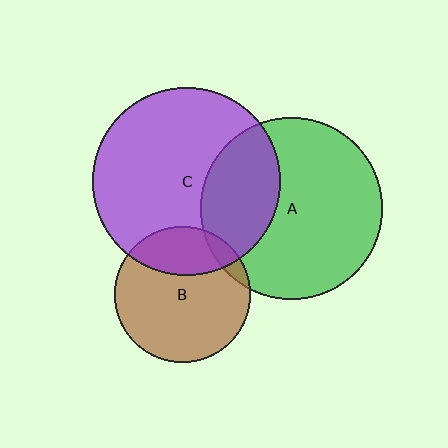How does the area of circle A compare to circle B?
Approximately 1.8 times.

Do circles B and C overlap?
Yes.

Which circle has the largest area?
Circle C (purple).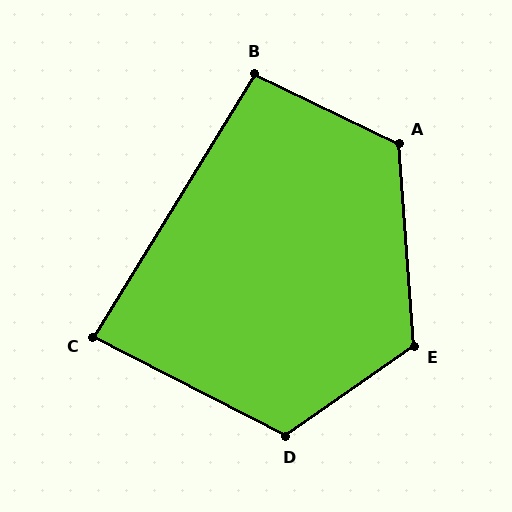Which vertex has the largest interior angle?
E, at approximately 121 degrees.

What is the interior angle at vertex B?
Approximately 96 degrees (obtuse).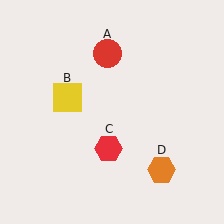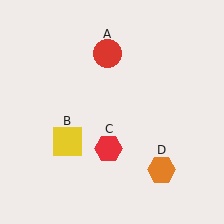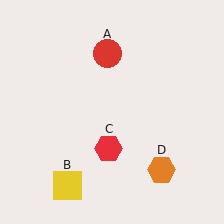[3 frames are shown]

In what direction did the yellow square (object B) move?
The yellow square (object B) moved down.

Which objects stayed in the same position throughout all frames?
Red circle (object A) and red hexagon (object C) and orange hexagon (object D) remained stationary.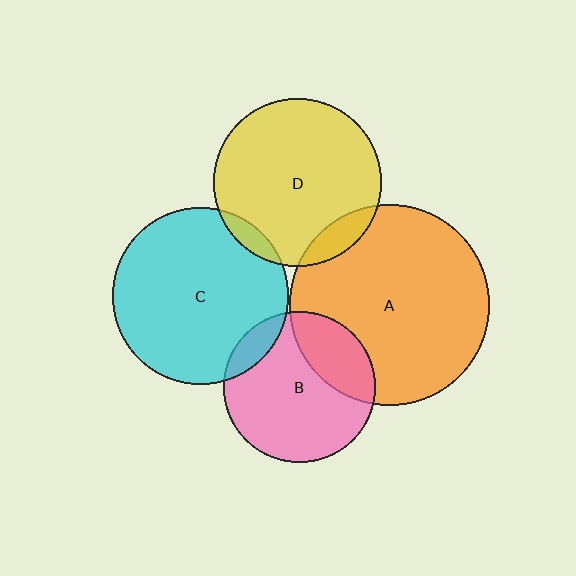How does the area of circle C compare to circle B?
Approximately 1.4 times.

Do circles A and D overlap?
Yes.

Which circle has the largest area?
Circle A (orange).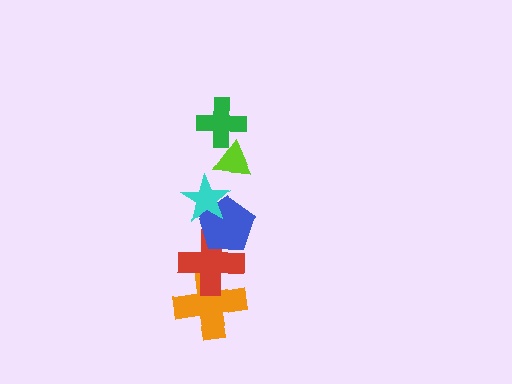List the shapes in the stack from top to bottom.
From top to bottom: the green cross, the lime triangle, the cyan star, the blue pentagon, the red cross, the orange cross.